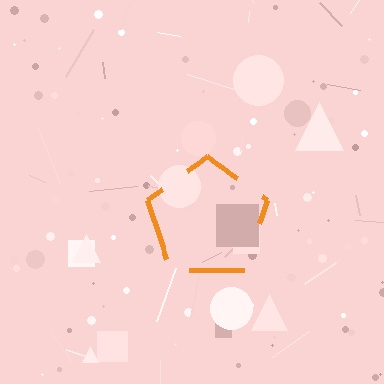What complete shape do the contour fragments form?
The contour fragments form a pentagon.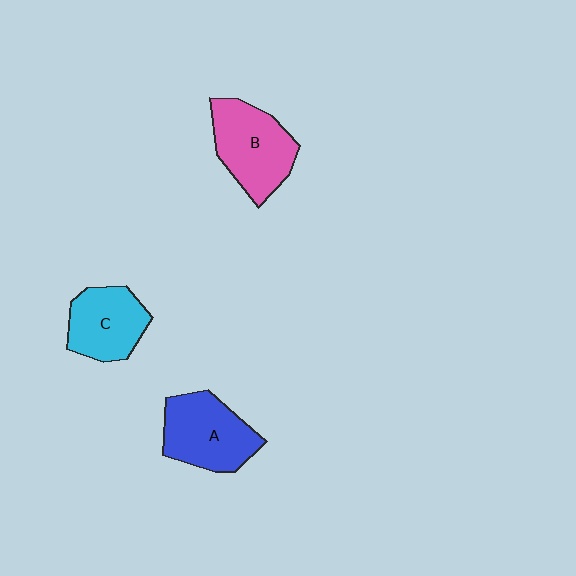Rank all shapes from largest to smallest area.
From largest to smallest: B (pink), A (blue), C (cyan).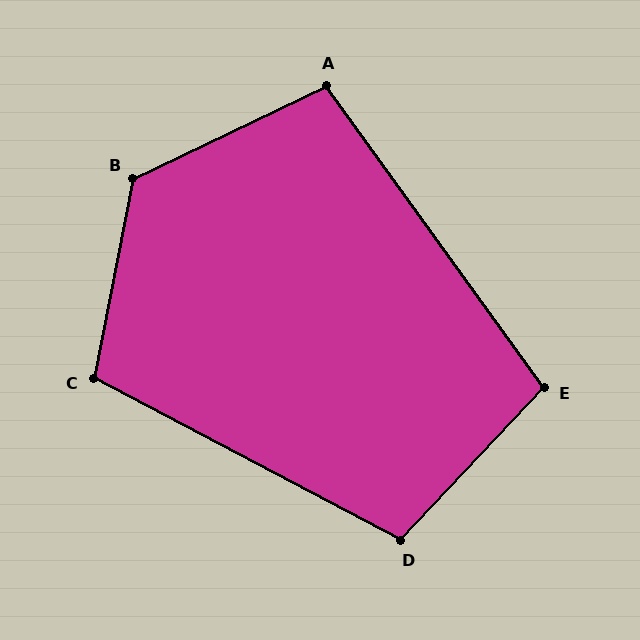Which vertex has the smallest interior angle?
A, at approximately 100 degrees.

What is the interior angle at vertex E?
Approximately 101 degrees (obtuse).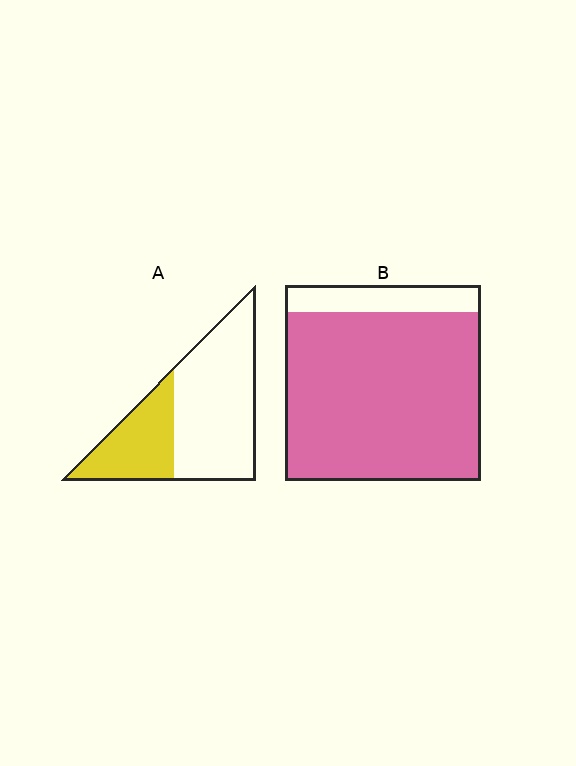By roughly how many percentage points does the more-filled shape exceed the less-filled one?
By roughly 55 percentage points (B over A).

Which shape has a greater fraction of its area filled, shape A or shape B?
Shape B.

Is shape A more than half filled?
No.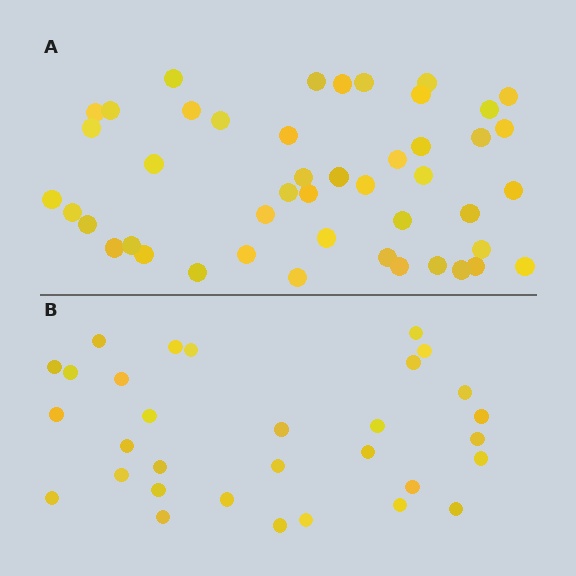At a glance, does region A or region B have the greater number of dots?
Region A (the top region) has more dots.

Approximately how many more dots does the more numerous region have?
Region A has approximately 15 more dots than region B.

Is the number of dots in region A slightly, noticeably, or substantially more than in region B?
Region A has substantially more. The ratio is roughly 1.5 to 1.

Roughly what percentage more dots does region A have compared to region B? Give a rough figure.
About 50% more.